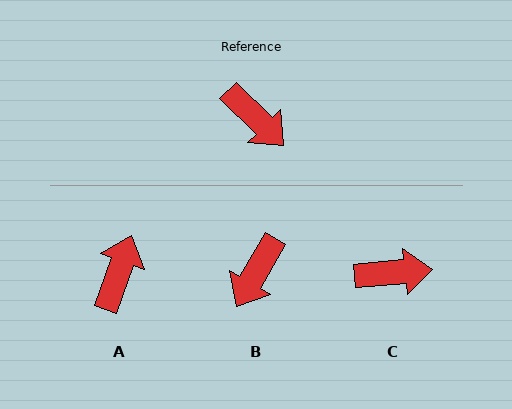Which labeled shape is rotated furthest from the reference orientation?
A, about 115 degrees away.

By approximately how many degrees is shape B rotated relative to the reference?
Approximately 75 degrees clockwise.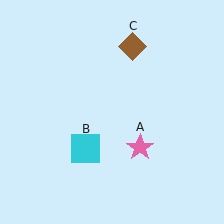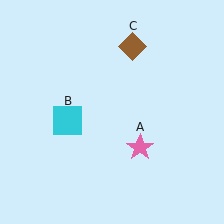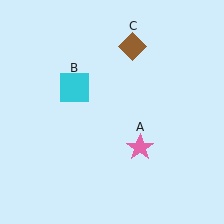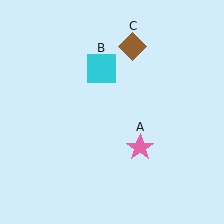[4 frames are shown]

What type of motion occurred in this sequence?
The cyan square (object B) rotated clockwise around the center of the scene.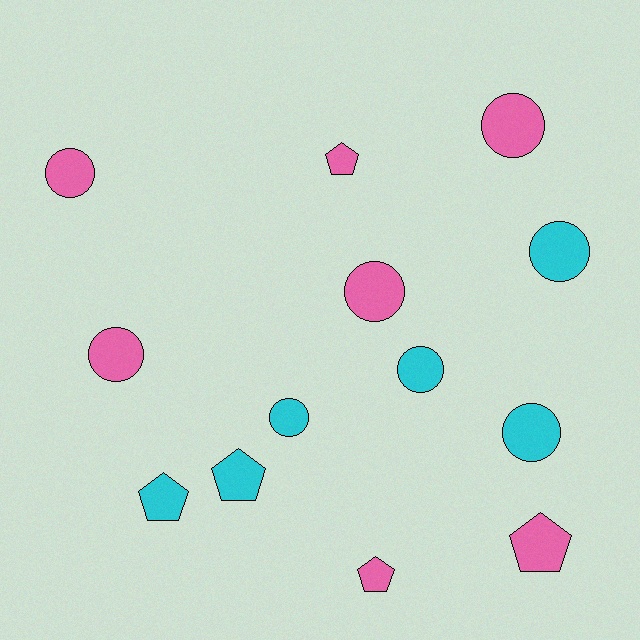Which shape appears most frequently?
Circle, with 8 objects.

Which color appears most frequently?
Pink, with 7 objects.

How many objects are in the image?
There are 13 objects.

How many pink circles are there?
There are 4 pink circles.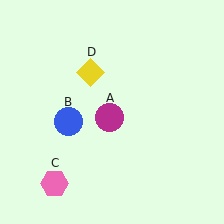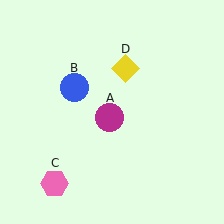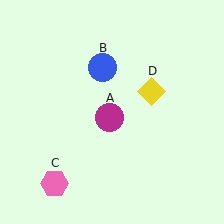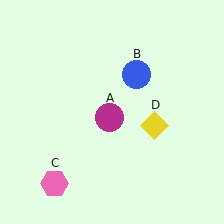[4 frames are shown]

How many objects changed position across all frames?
2 objects changed position: blue circle (object B), yellow diamond (object D).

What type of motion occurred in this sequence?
The blue circle (object B), yellow diamond (object D) rotated clockwise around the center of the scene.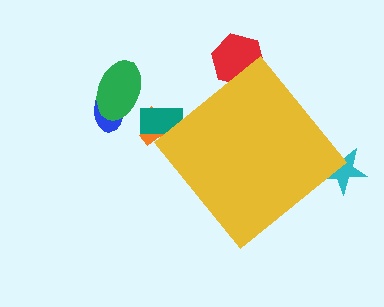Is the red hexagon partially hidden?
Yes, the red hexagon is partially hidden behind the yellow diamond.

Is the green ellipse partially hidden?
No, the green ellipse is fully visible.